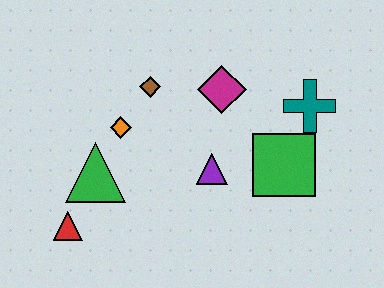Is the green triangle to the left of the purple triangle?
Yes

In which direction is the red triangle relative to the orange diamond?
The red triangle is below the orange diamond.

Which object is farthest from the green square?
The red triangle is farthest from the green square.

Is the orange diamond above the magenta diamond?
No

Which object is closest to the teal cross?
The green square is closest to the teal cross.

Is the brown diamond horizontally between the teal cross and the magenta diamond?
No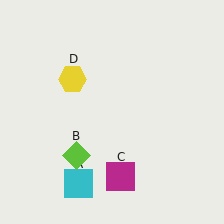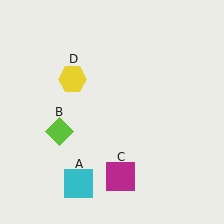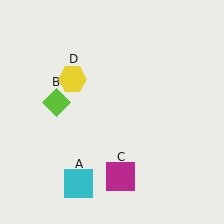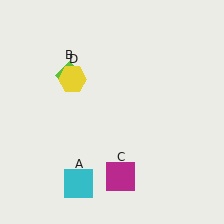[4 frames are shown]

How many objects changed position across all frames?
1 object changed position: lime diamond (object B).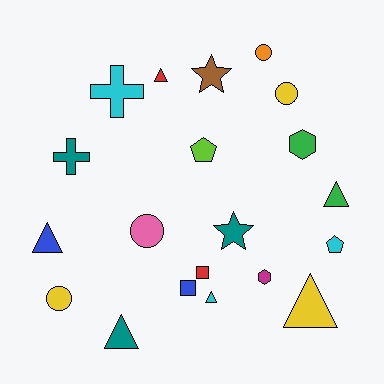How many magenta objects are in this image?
There is 1 magenta object.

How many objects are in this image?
There are 20 objects.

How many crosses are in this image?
There are 2 crosses.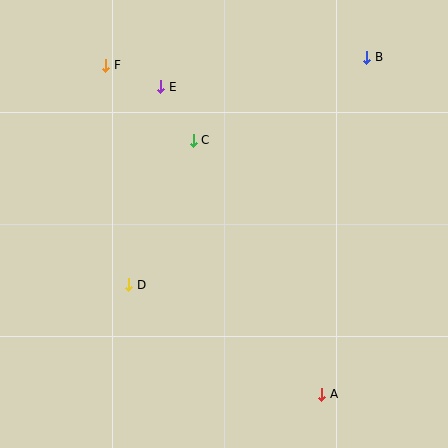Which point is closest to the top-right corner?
Point B is closest to the top-right corner.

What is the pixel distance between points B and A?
The distance between B and A is 340 pixels.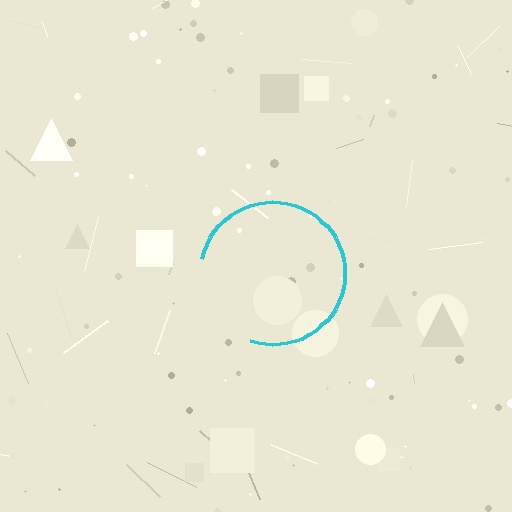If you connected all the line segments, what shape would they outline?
They would outline a circle.